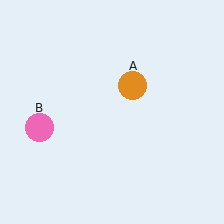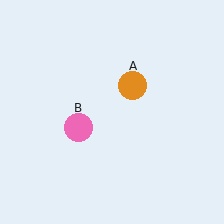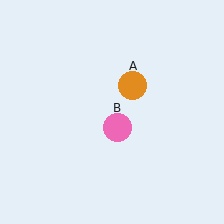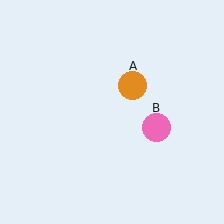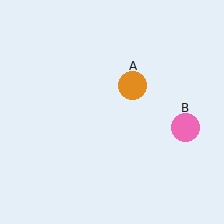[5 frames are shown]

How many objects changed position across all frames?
1 object changed position: pink circle (object B).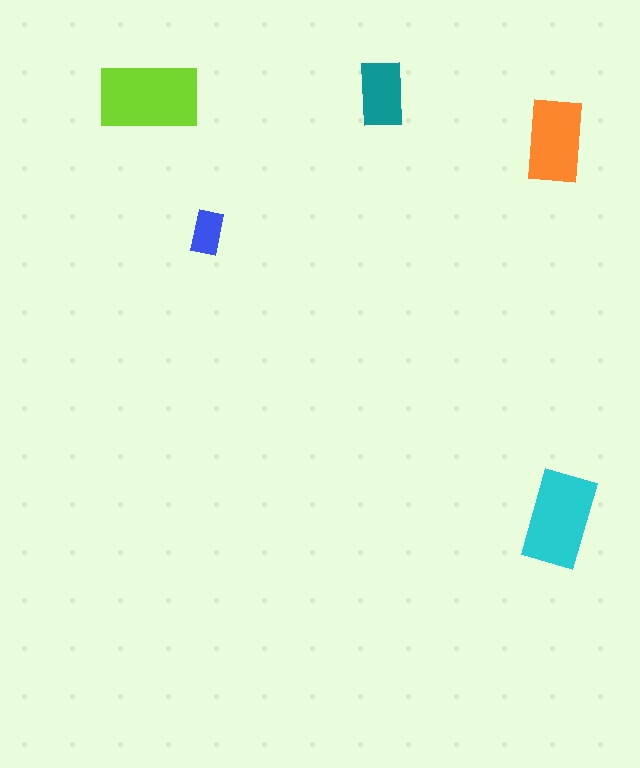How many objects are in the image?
There are 5 objects in the image.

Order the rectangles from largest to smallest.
the lime one, the cyan one, the orange one, the teal one, the blue one.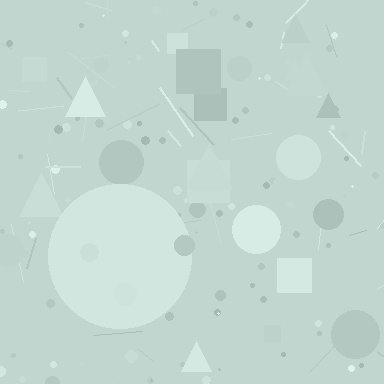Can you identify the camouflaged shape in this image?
The camouflaged shape is a circle.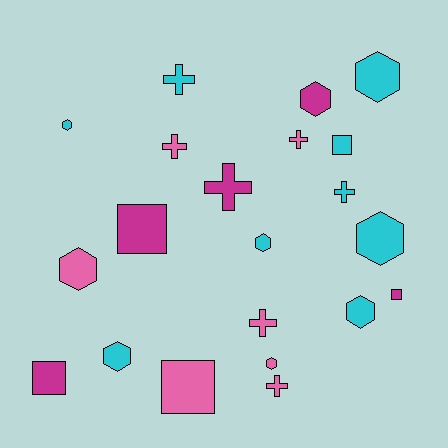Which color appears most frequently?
Cyan, with 9 objects.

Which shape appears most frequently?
Hexagon, with 9 objects.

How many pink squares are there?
There is 1 pink square.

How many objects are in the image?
There are 21 objects.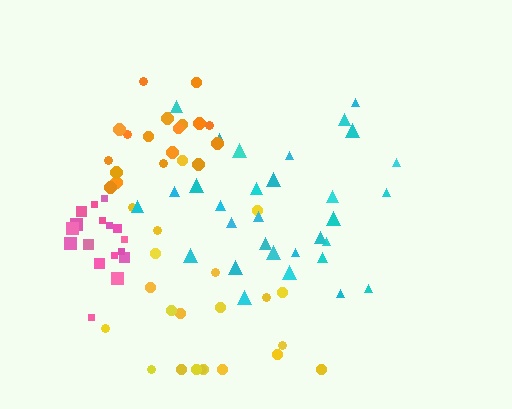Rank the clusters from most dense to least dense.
pink, orange, cyan, yellow.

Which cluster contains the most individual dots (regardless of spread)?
Cyan (31).